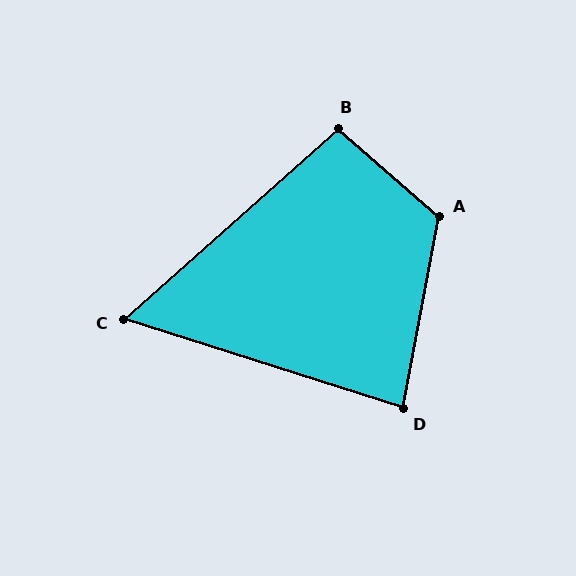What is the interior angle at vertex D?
Approximately 83 degrees (acute).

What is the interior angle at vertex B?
Approximately 97 degrees (obtuse).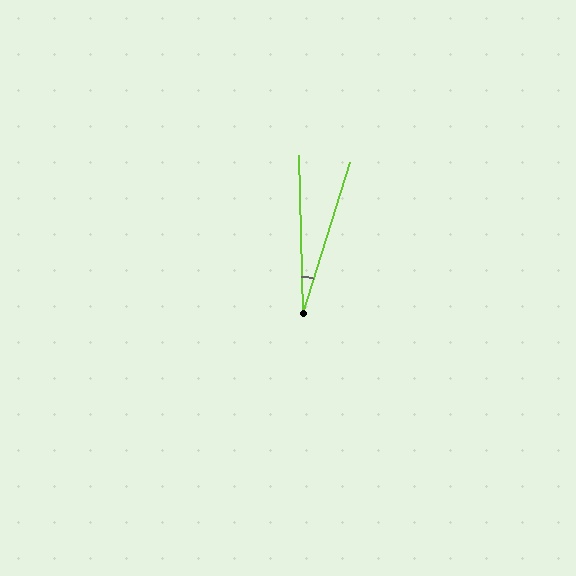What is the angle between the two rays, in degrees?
Approximately 19 degrees.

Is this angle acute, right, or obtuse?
It is acute.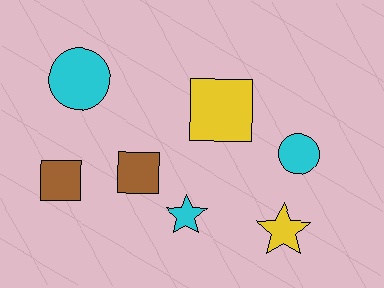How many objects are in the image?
There are 7 objects.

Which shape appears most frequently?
Square, with 3 objects.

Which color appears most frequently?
Cyan, with 3 objects.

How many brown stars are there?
There are no brown stars.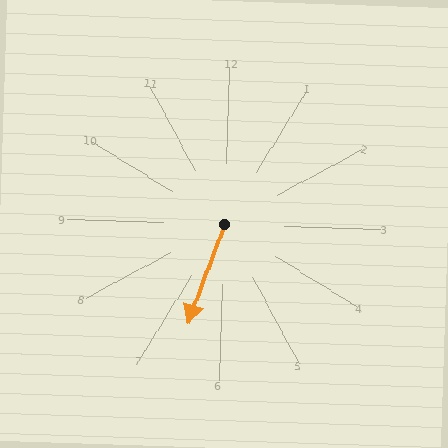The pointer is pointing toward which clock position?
Roughly 7 o'clock.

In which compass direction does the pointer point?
South.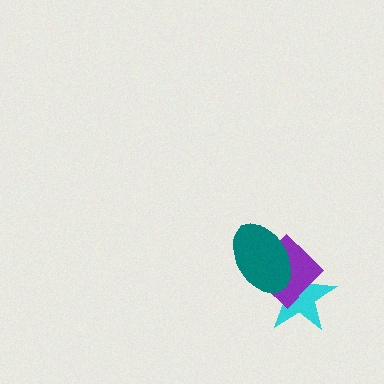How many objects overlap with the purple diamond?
2 objects overlap with the purple diamond.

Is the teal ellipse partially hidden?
No, no other shape covers it.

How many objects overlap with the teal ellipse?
2 objects overlap with the teal ellipse.